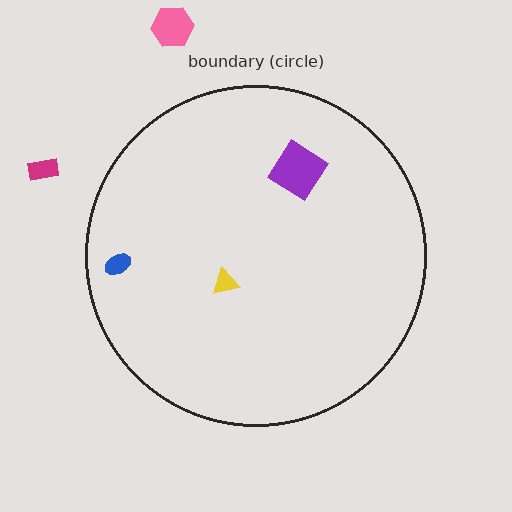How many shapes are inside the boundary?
3 inside, 2 outside.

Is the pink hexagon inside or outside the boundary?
Outside.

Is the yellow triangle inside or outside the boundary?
Inside.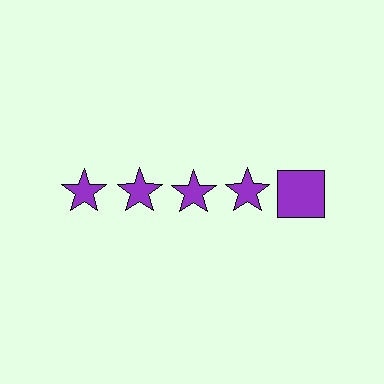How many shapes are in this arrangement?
There are 5 shapes arranged in a grid pattern.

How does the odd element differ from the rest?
It has a different shape: square instead of star.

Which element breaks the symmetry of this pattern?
The purple square in the top row, rightmost column breaks the symmetry. All other shapes are purple stars.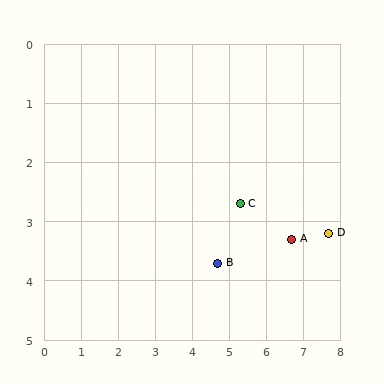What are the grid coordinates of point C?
Point C is at approximately (5.3, 2.7).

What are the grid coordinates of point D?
Point D is at approximately (7.7, 3.2).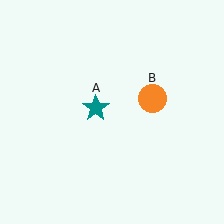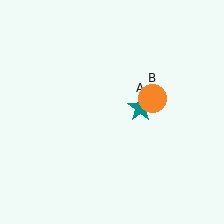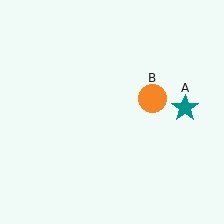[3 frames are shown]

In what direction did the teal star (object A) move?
The teal star (object A) moved right.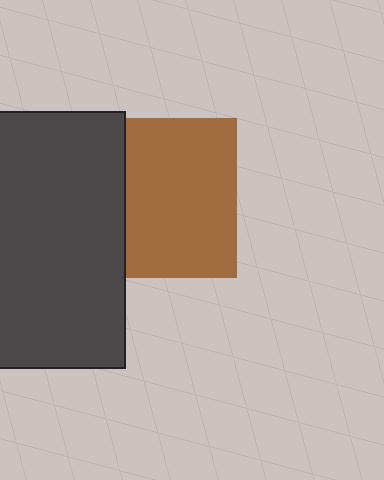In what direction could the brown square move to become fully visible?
The brown square could move right. That would shift it out from behind the dark gray rectangle entirely.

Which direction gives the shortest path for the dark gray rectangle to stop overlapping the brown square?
Moving left gives the shortest separation.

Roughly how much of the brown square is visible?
Most of it is visible (roughly 70%).